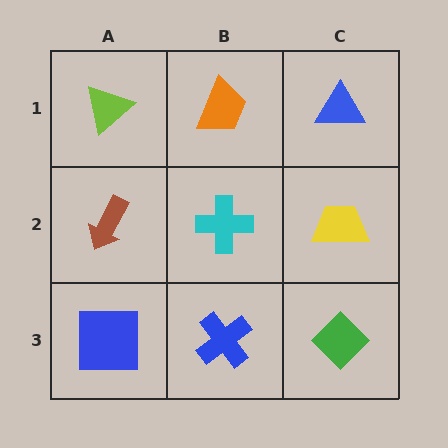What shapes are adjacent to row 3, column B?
A cyan cross (row 2, column B), a blue square (row 3, column A), a green diamond (row 3, column C).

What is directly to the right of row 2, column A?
A cyan cross.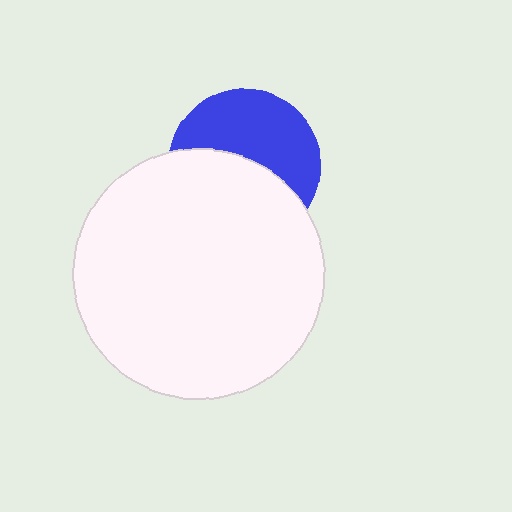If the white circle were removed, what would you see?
You would see the complete blue circle.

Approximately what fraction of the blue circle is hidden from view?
Roughly 50% of the blue circle is hidden behind the white circle.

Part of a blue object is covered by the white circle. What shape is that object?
It is a circle.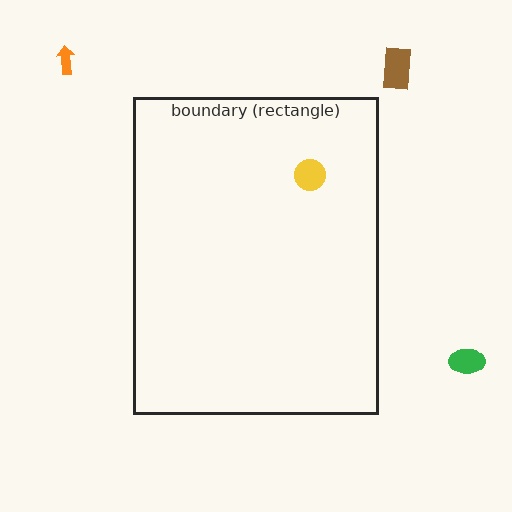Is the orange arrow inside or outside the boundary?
Outside.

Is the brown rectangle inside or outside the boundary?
Outside.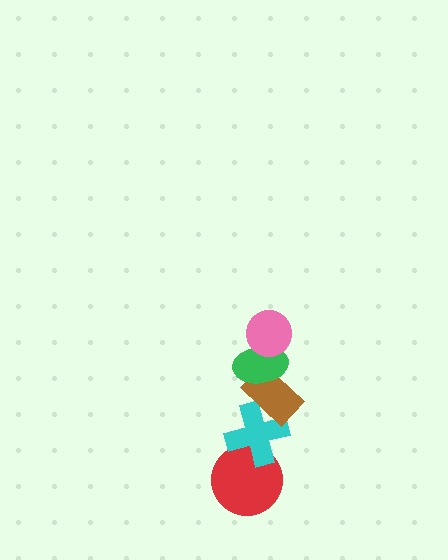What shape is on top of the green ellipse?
The pink circle is on top of the green ellipse.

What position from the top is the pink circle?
The pink circle is 1st from the top.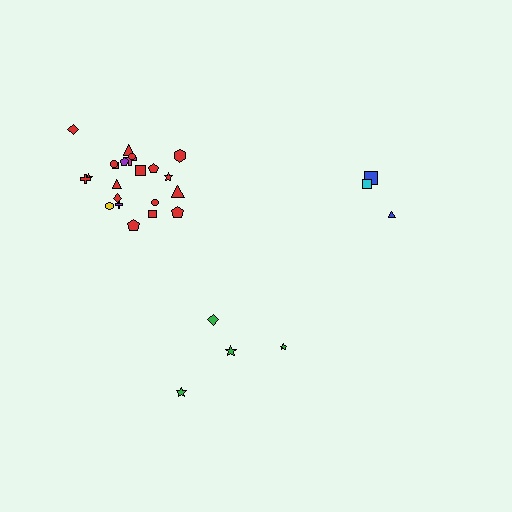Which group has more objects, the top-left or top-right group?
The top-left group.